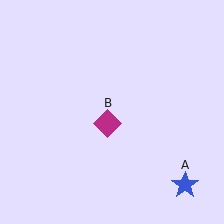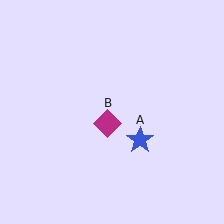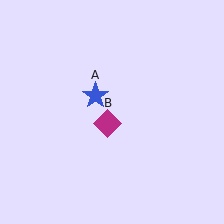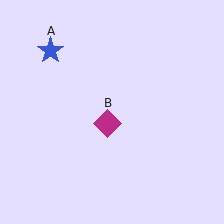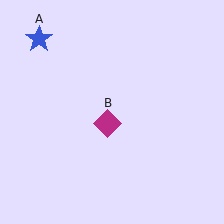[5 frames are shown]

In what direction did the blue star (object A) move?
The blue star (object A) moved up and to the left.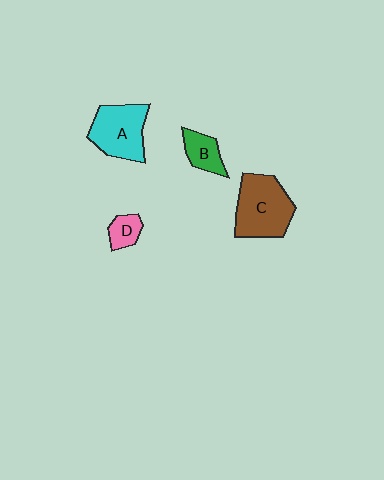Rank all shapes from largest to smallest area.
From largest to smallest: C (brown), A (cyan), B (green), D (pink).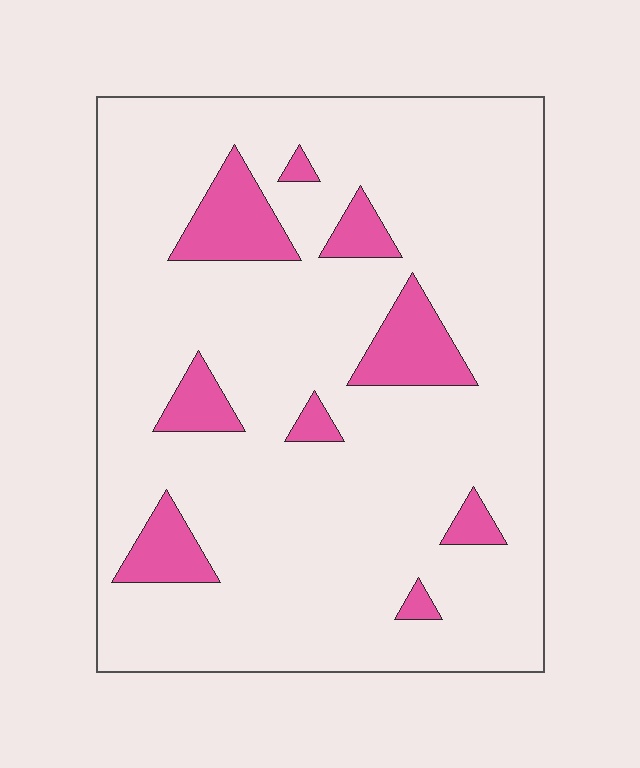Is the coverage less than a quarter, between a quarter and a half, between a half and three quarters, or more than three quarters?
Less than a quarter.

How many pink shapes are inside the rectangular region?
9.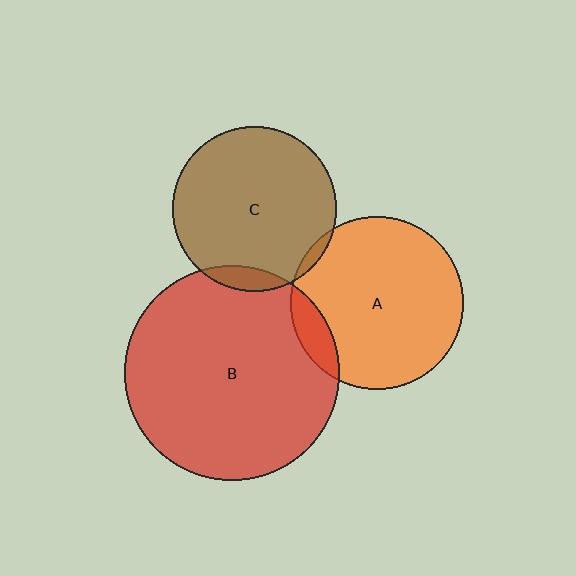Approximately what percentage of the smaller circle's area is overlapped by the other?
Approximately 5%.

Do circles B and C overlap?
Yes.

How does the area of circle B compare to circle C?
Approximately 1.7 times.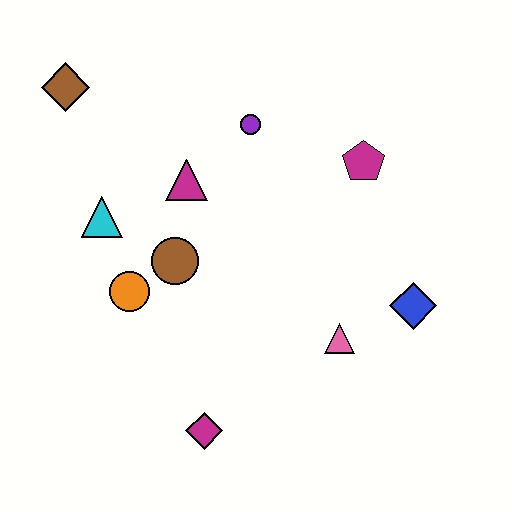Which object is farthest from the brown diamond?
The blue diamond is farthest from the brown diamond.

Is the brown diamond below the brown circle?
No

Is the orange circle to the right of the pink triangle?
No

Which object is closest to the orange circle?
The brown circle is closest to the orange circle.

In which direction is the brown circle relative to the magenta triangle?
The brown circle is below the magenta triangle.